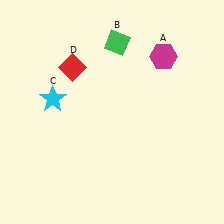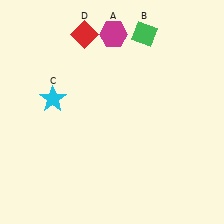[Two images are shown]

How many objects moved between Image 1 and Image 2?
3 objects moved between the two images.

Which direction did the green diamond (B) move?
The green diamond (B) moved right.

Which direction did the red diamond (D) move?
The red diamond (D) moved up.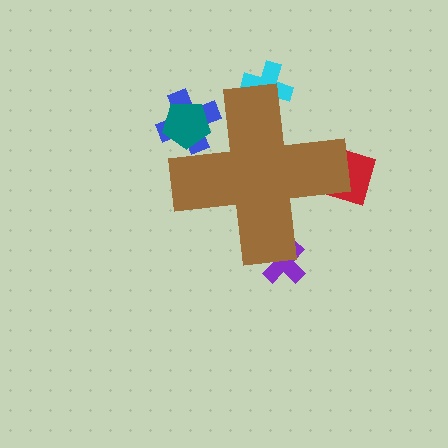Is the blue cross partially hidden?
Yes, the blue cross is partially hidden behind the brown cross.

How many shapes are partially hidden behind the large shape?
5 shapes are partially hidden.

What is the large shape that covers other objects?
A brown cross.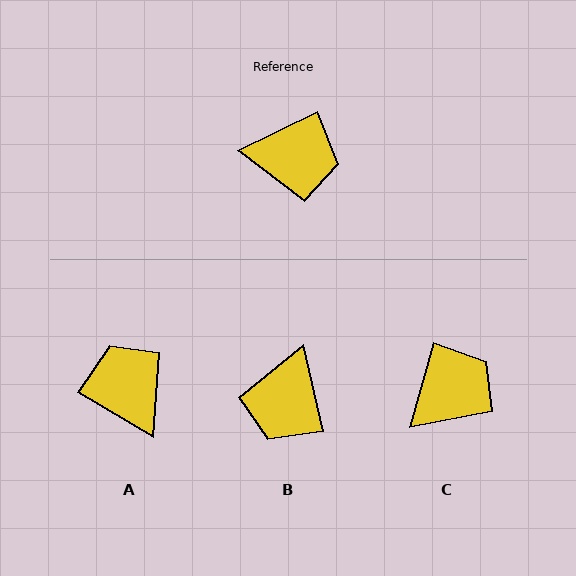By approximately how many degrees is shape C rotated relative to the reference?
Approximately 48 degrees counter-clockwise.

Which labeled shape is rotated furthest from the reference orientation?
A, about 124 degrees away.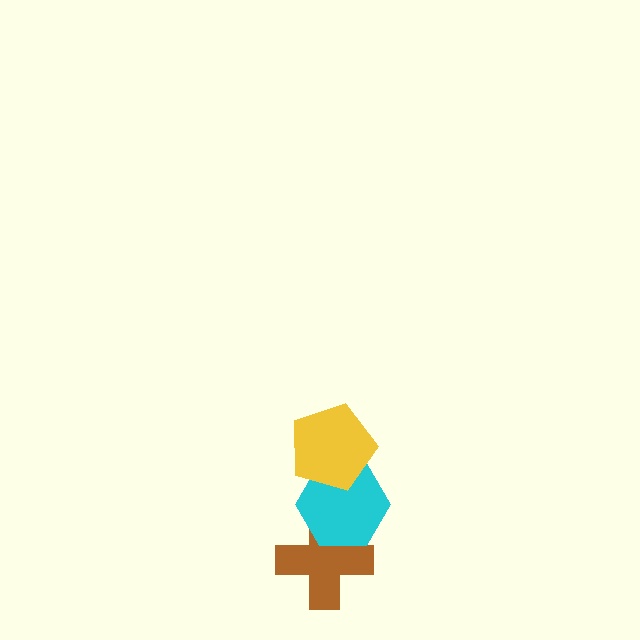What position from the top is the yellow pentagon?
The yellow pentagon is 1st from the top.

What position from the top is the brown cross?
The brown cross is 3rd from the top.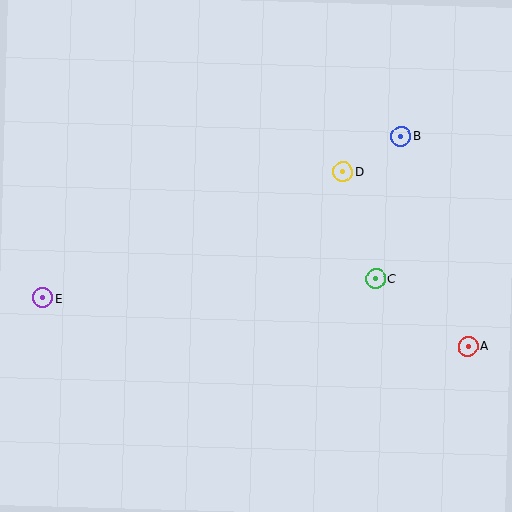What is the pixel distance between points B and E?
The distance between B and E is 393 pixels.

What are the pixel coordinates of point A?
Point A is at (468, 346).